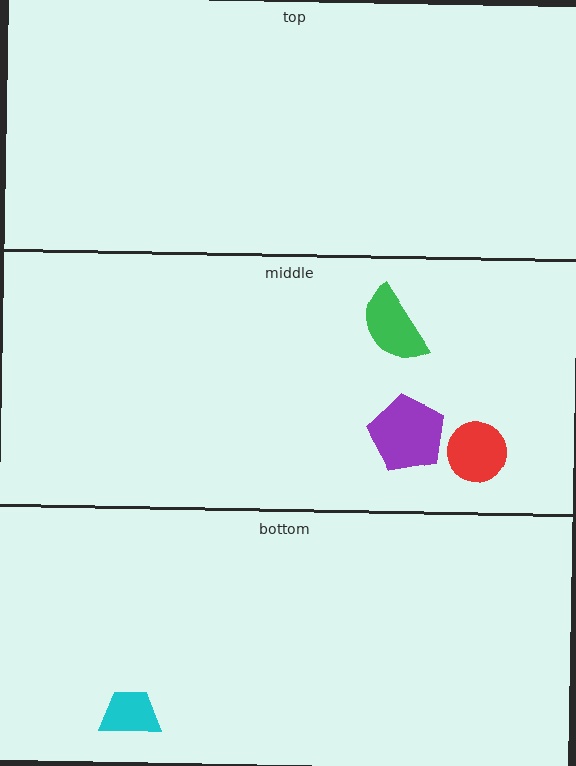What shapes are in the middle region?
The purple pentagon, the red circle, the green semicircle.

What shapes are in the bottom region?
The cyan trapezoid.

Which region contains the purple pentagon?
The middle region.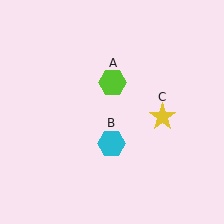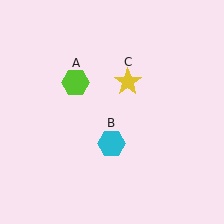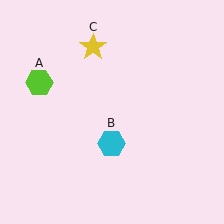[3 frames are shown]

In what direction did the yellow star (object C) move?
The yellow star (object C) moved up and to the left.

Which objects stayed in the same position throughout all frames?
Cyan hexagon (object B) remained stationary.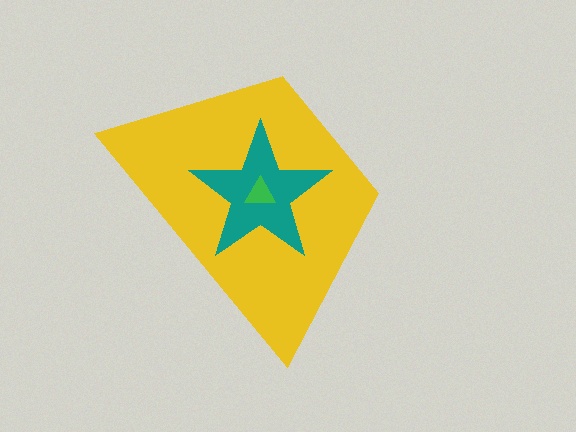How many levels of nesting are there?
3.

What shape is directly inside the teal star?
The green triangle.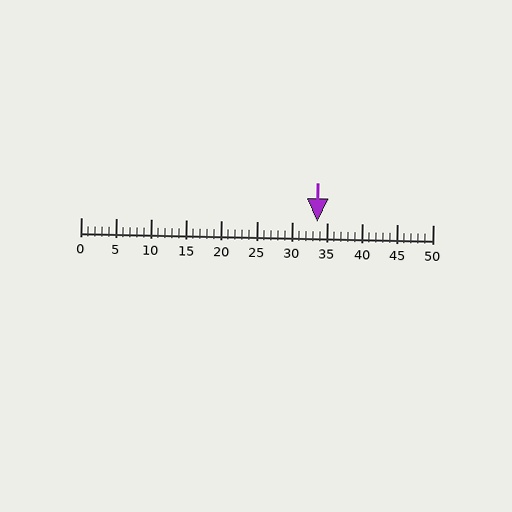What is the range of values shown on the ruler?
The ruler shows values from 0 to 50.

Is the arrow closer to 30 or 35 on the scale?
The arrow is closer to 35.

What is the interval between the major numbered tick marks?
The major tick marks are spaced 5 units apart.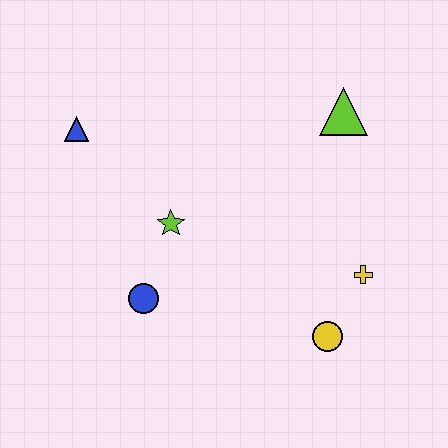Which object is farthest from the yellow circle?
The blue triangle is farthest from the yellow circle.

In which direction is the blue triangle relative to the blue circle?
The blue triangle is above the blue circle.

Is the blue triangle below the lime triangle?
Yes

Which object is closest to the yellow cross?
The yellow circle is closest to the yellow cross.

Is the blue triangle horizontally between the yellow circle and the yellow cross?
No